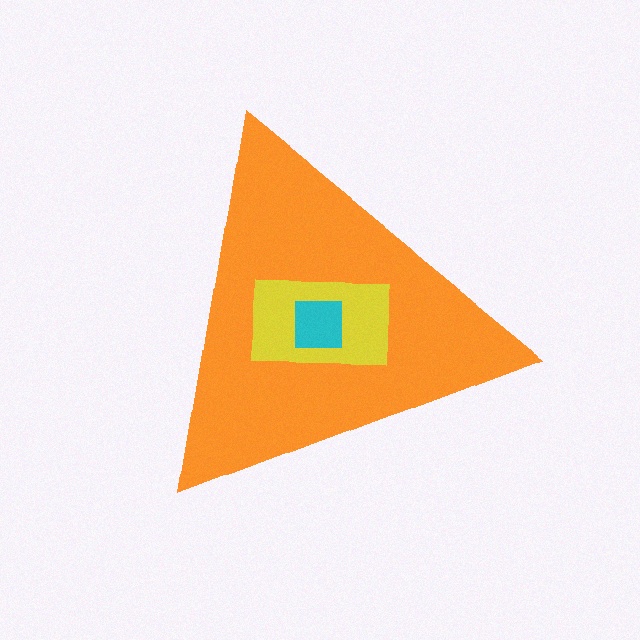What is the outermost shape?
The orange triangle.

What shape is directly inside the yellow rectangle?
The cyan square.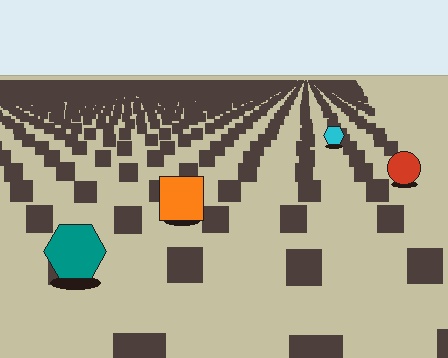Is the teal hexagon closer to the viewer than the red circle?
Yes. The teal hexagon is closer — you can tell from the texture gradient: the ground texture is coarser near it.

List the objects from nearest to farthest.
From nearest to farthest: the teal hexagon, the orange square, the red circle, the cyan hexagon.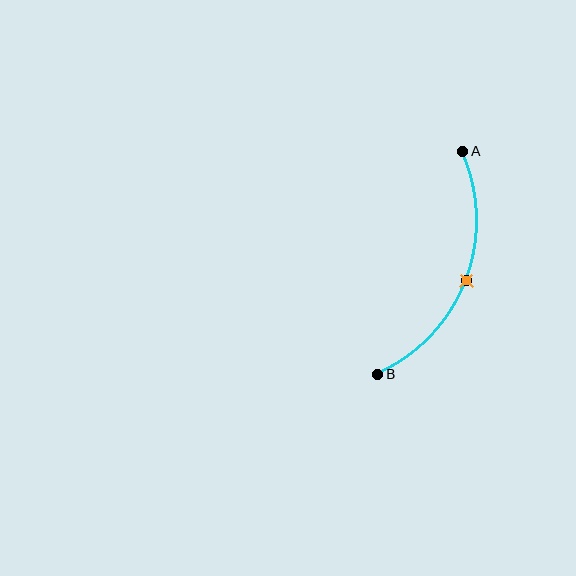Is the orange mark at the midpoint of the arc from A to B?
Yes. The orange mark lies on the arc at equal arc-length from both A and B — it is the arc midpoint.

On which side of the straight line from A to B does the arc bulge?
The arc bulges to the right of the straight line connecting A and B.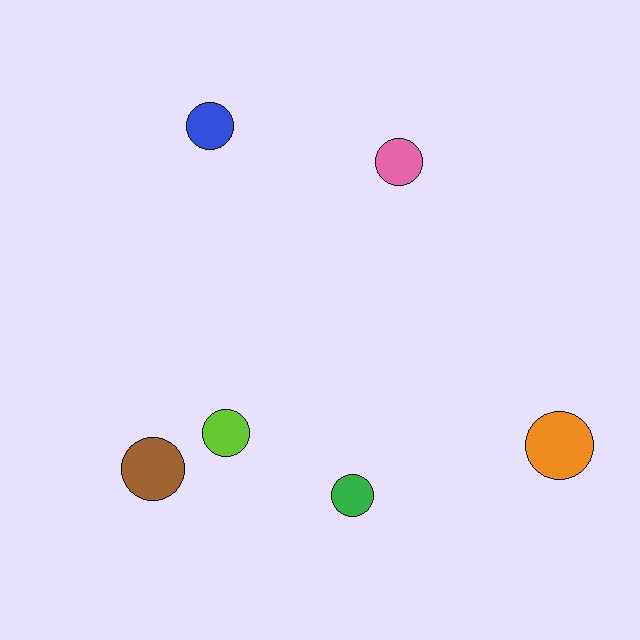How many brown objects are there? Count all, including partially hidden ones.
There is 1 brown object.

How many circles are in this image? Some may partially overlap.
There are 6 circles.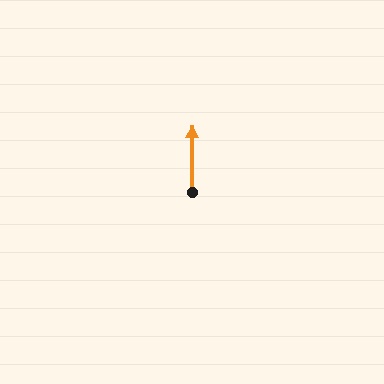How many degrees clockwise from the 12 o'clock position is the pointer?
Approximately 0 degrees.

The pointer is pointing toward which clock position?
Roughly 12 o'clock.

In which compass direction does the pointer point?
North.